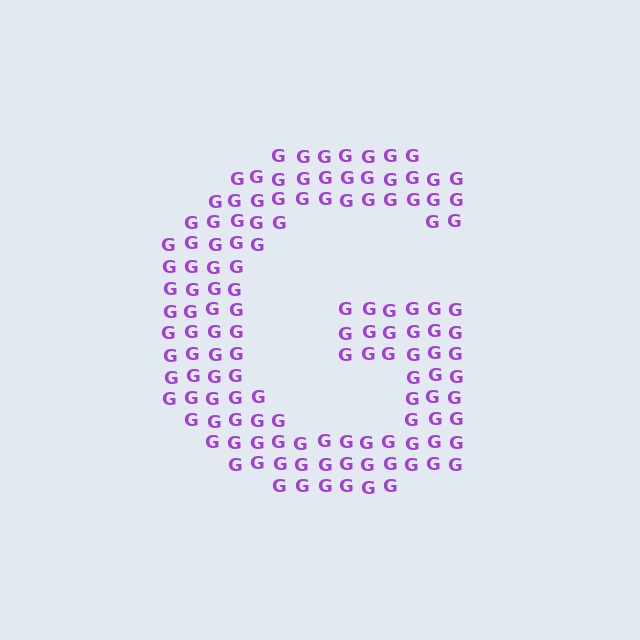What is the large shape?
The large shape is the letter G.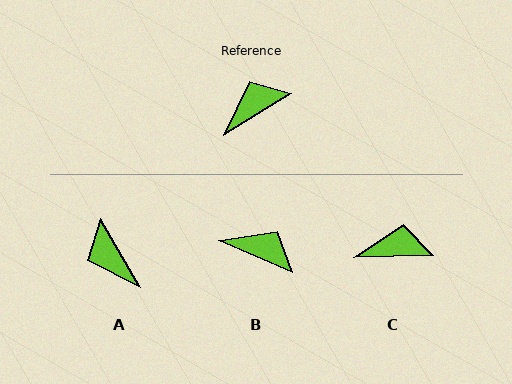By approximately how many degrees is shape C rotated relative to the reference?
Approximately 30 degrees clockwise.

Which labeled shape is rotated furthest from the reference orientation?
A, about 89 degrees away.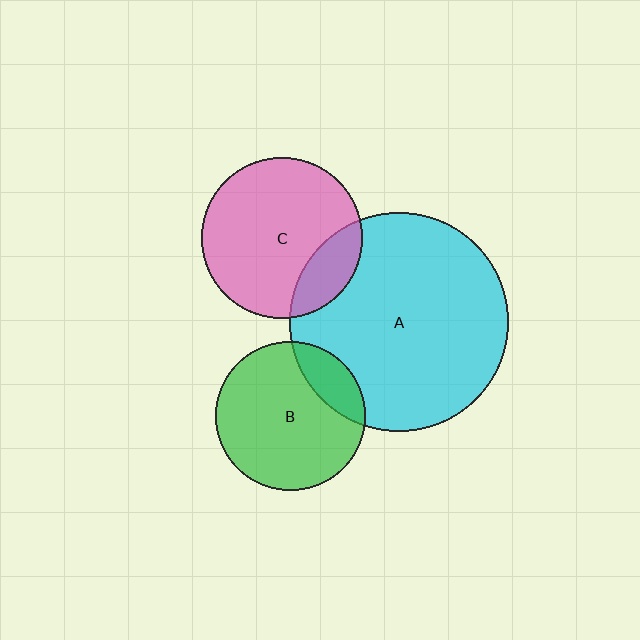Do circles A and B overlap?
Yes.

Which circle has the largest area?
Circle A (cyan).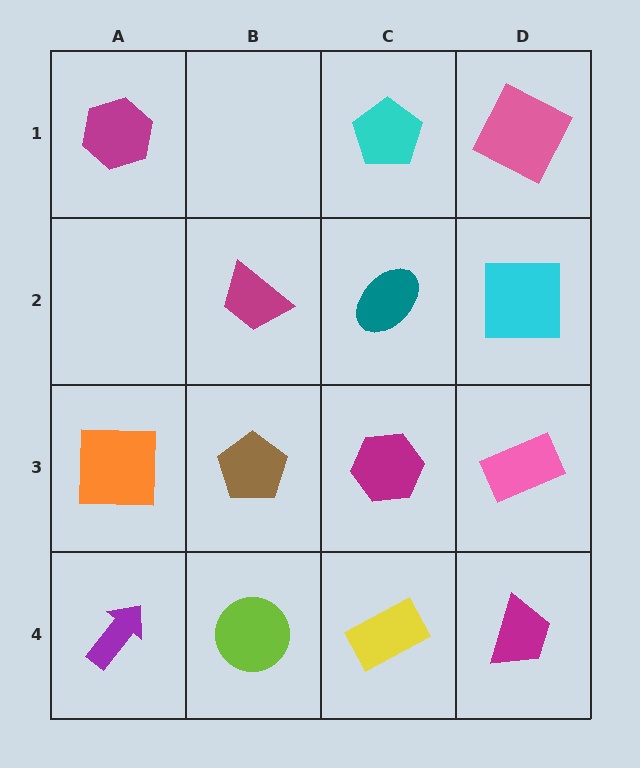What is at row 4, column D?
A magenta trapezoid.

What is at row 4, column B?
A lime circle.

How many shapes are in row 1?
3 shapes.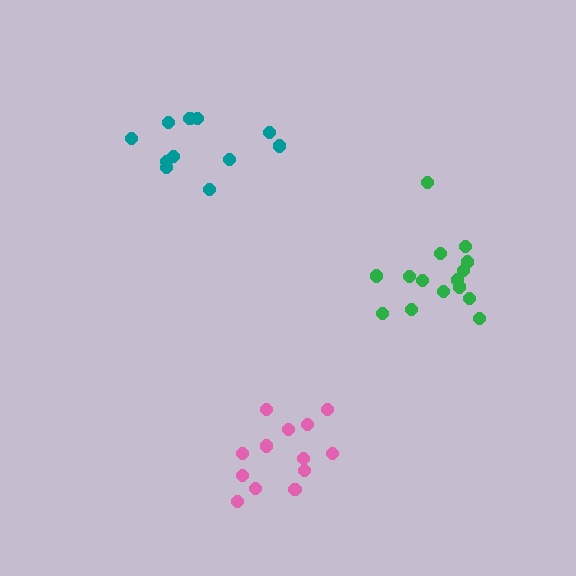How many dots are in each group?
Group 1: 11 dots, Group 2: 13 dots, Group 3: 15 dots (39 total).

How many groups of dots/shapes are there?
There are 3 groups.